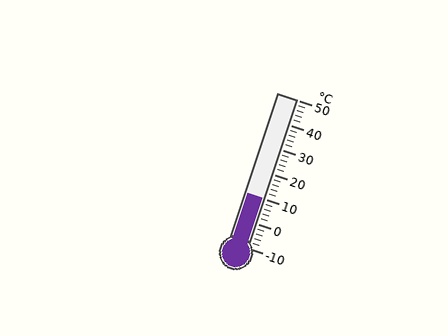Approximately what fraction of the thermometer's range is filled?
The thermometer is filled to approximately 35% of its range.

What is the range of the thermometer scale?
The thermometer scale ranges from -10°C to 50°C.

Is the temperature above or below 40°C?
The temperature is below 40°C.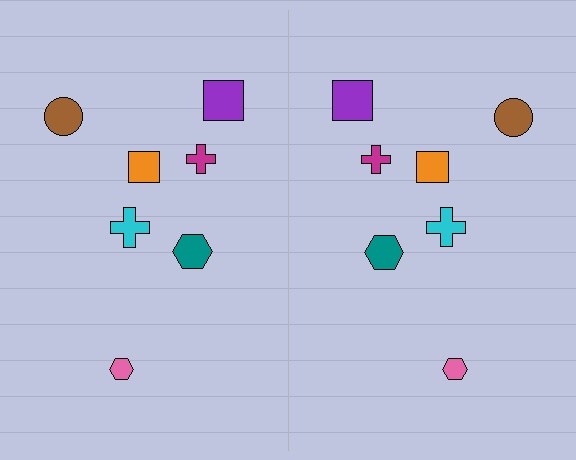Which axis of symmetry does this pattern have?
The pattern has a vertical axis of symmetry running through the center of the image.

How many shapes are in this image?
There are 14 shapes in this image.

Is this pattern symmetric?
Yes, this pattern has bilateral (reflection) symmetry.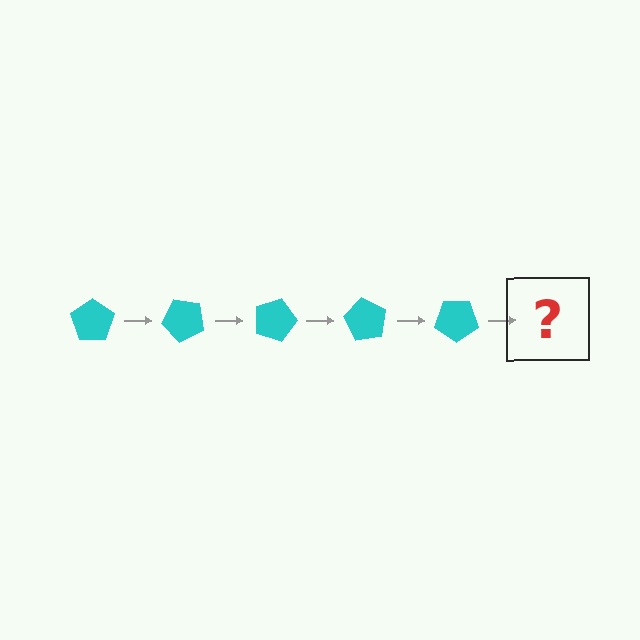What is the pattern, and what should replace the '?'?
The pattern is that the pentagon rotates 45 degrees each step. The '?' should be a cyan pentagon rotated 225 degrees.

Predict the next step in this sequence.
The next step is a cyan pentagon rotated 225 degrees.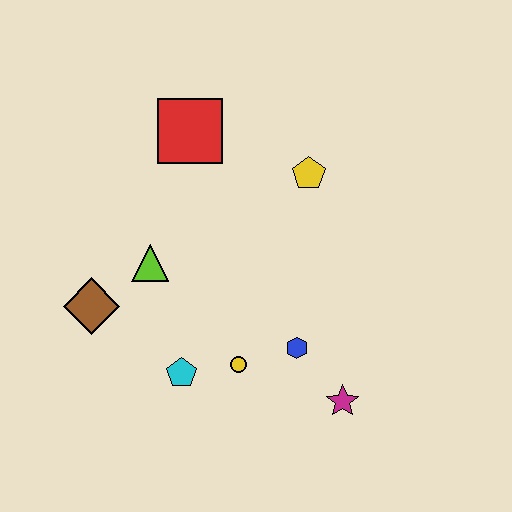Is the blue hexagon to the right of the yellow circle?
Yes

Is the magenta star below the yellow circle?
Yes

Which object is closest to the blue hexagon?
The yellow circle is closest to the blue hexagon.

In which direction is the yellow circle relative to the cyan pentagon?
The yellow circle is to the right of the cyan pentagon.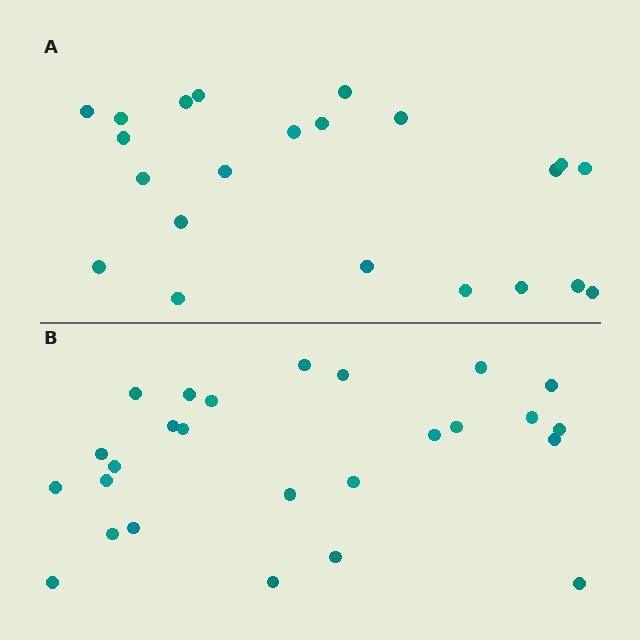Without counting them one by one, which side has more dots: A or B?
Region B (the bottom region) has more dots.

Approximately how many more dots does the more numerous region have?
Region B has about 4 more dots than region A.